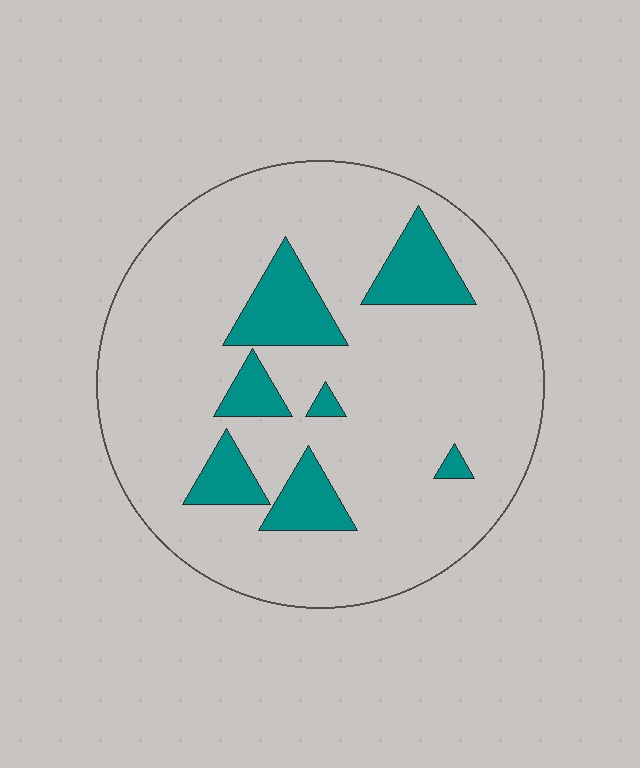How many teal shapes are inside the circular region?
7.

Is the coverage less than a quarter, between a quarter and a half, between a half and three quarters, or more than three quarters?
Less than a quarter.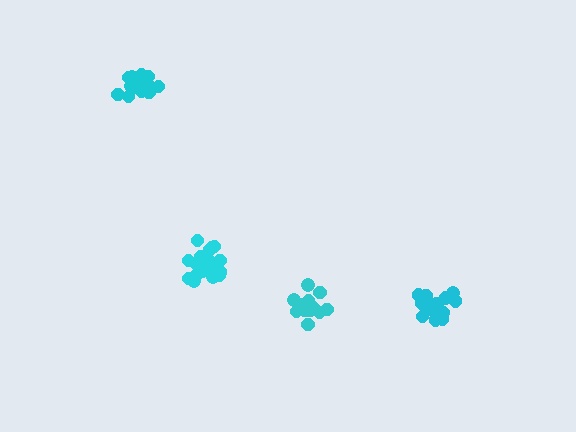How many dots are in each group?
Group 1: 18 dots, Group 2: 17 dots, Group 3: 16 dots, Group 4: 20 dots (71 total).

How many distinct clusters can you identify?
There are 4 distinct clusters.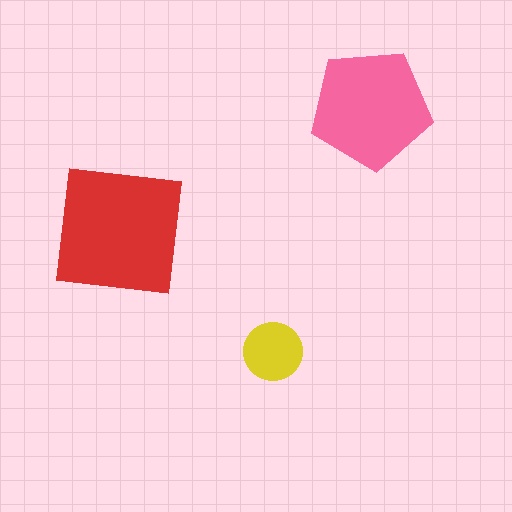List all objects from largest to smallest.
The red square, the pink pentagon, the yellow circle.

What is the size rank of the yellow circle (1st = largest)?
3rd.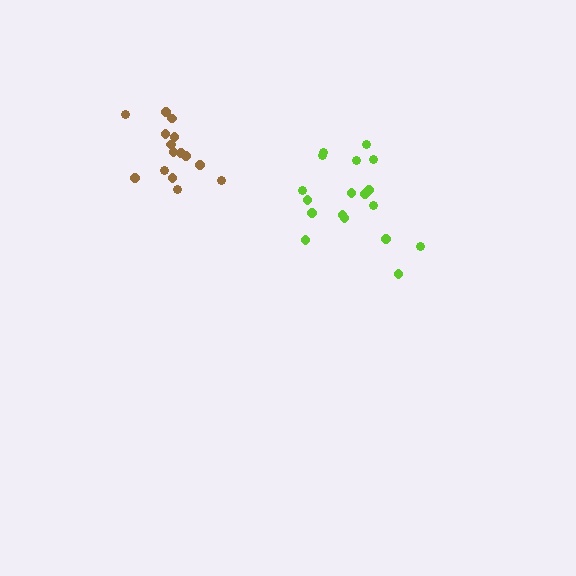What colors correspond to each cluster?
The clusters are colored: lime, brown.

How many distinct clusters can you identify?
There are 2 distinct clusters.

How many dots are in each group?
Group 1: 18 dots, Group 2: 15 dots (33 total).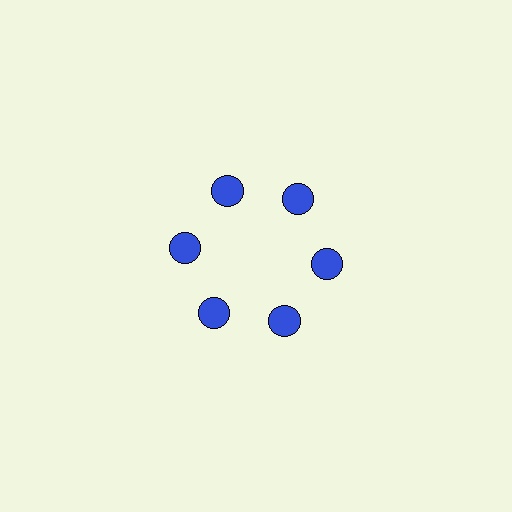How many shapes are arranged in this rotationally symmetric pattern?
There are 6 shapes, arranged in 6 groups of 1.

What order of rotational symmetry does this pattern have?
This pattern has 6-fold rotational symmetry.